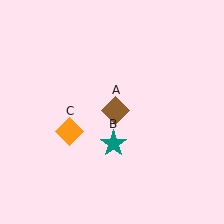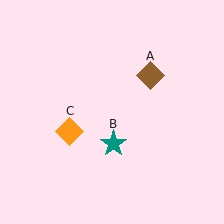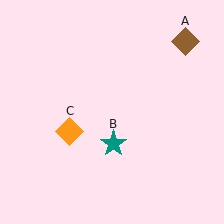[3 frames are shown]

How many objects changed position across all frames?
1 object changed position: brown diamond (object A).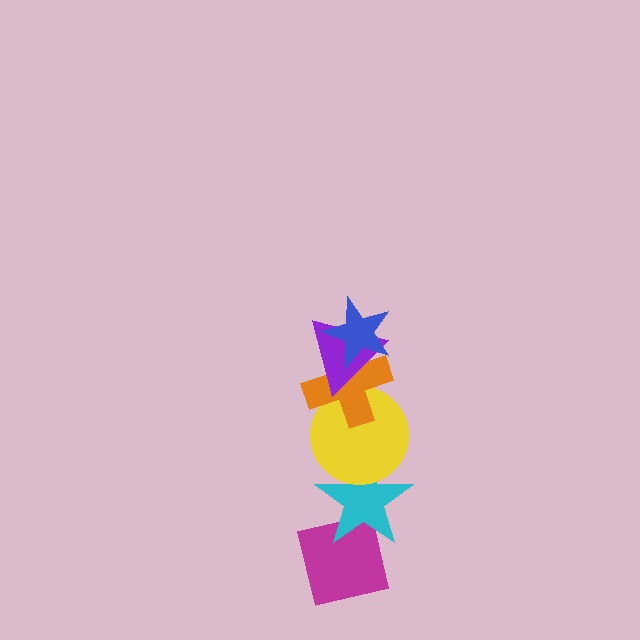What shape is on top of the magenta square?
The cyan star is on top of the magenta square.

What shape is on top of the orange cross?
The purple triangle is on top of the orange cross.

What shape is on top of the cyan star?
The yellow circle is on top of the cyan star.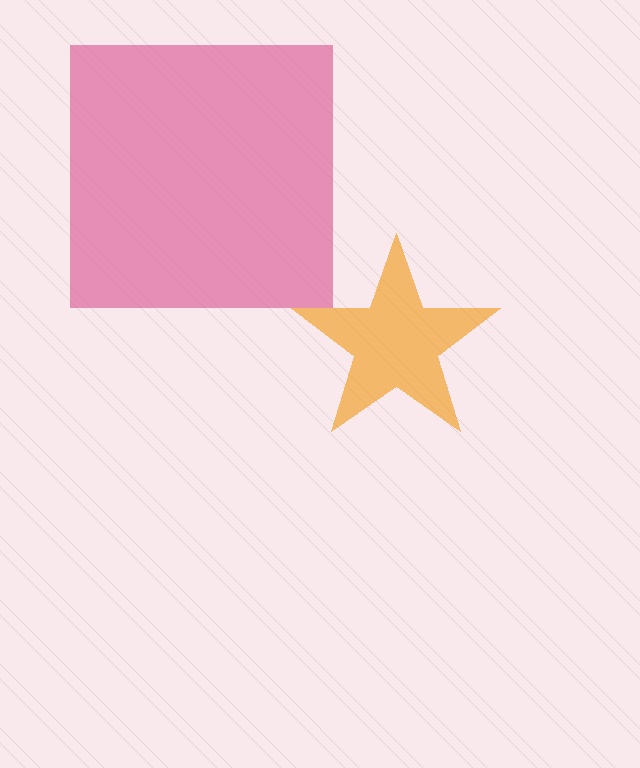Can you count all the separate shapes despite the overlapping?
Yes, there are 2 separate shapes.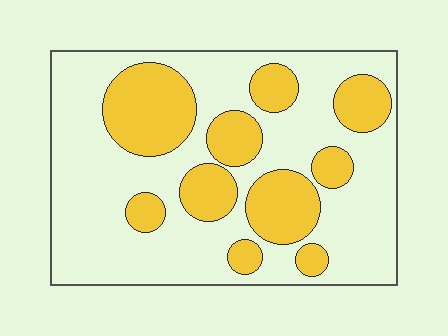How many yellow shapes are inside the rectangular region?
10.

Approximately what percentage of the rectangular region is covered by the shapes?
Approximately 30%.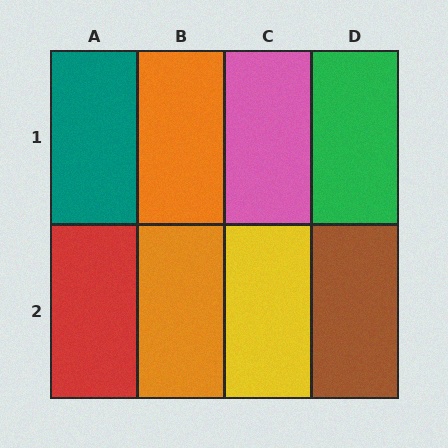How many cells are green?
1 cell is green.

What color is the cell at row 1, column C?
Pink.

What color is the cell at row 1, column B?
Orange.